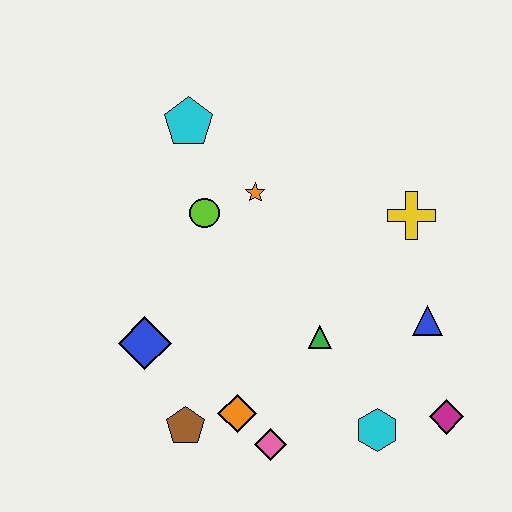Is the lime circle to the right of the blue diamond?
Yes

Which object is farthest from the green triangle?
The cyan pentagon is farthest from the green triangle.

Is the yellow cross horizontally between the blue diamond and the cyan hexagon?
No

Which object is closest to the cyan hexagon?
The magenta diamond is closest to the cyan hexagon.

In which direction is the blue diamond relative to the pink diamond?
The blue diamond is to the left of the pink diamond.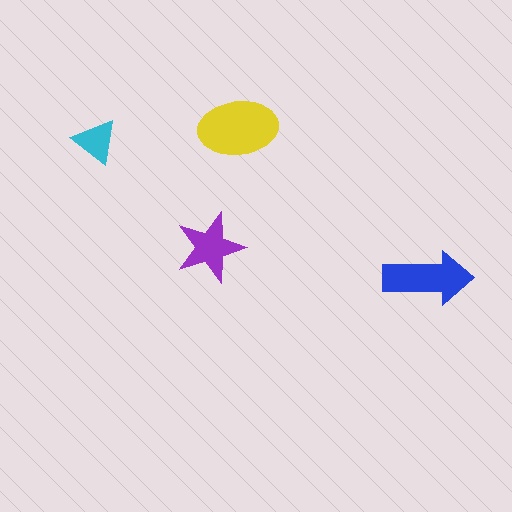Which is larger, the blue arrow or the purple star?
The blue arrow.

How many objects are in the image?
There are 4 objects in the image.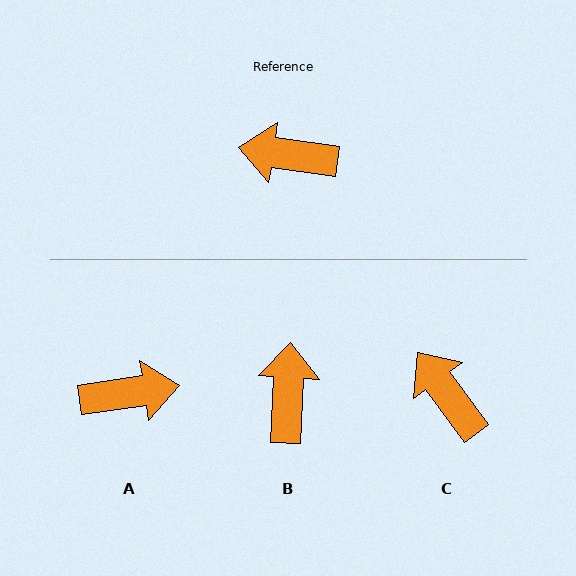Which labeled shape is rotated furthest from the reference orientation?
A, about 164 degrees away.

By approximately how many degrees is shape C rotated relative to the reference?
Approximately 46 degrees clockwise.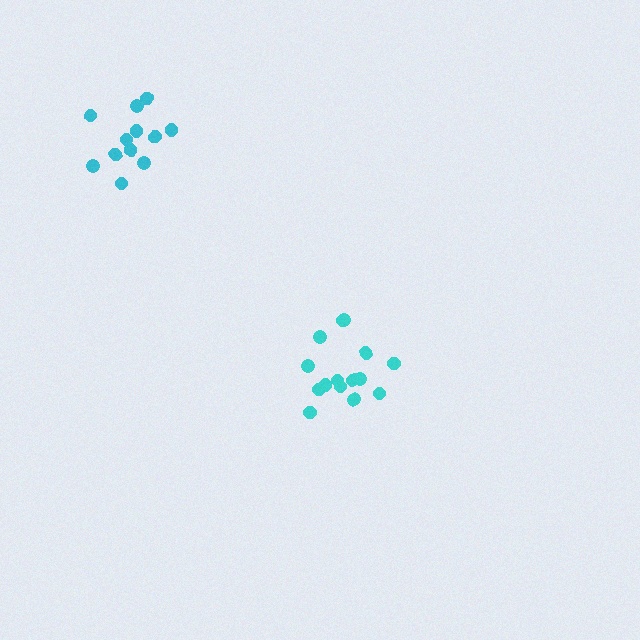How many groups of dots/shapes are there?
There are 2 groups.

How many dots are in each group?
Group 1: 15 dots, Group 2: 12 dots (27 total).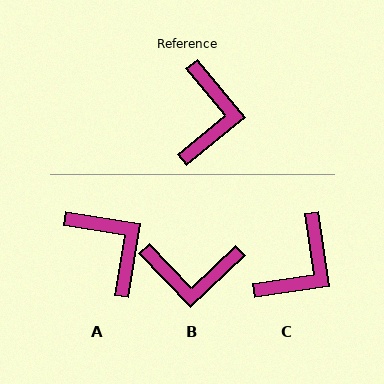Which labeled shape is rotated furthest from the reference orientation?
B, about 86 degrees away.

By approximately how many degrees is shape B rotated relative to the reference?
Approximately 86 degrees clockwise.